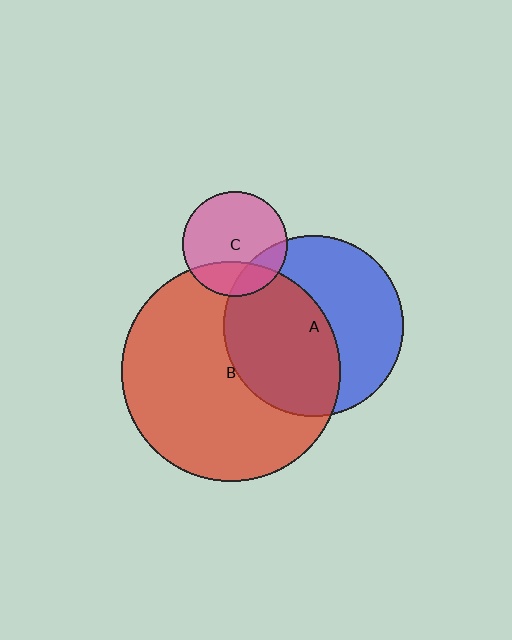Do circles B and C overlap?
Yes.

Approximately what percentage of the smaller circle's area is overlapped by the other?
Approximately 25%.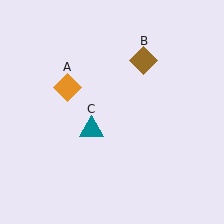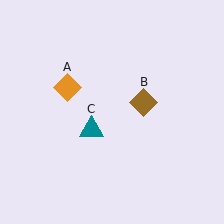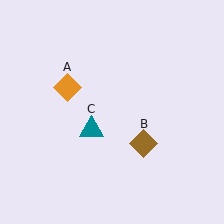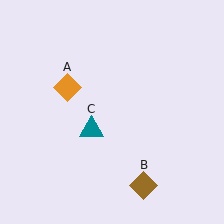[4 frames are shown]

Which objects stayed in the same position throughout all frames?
Orange diamond (object A) and teal triangle (object C) remained stationary.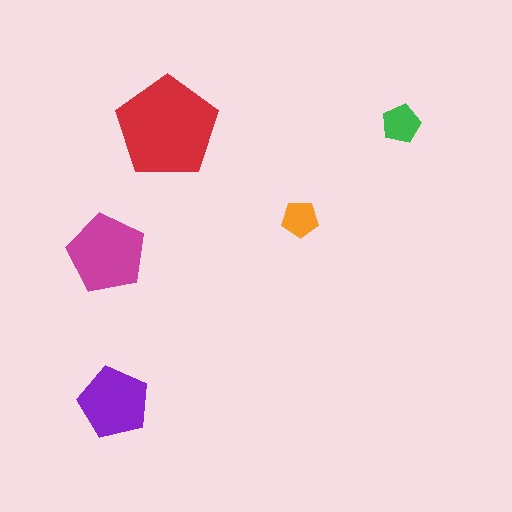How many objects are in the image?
There are 5 objects in the image.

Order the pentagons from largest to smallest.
the red one, the magenta one, the purple one, the green one, the orange one.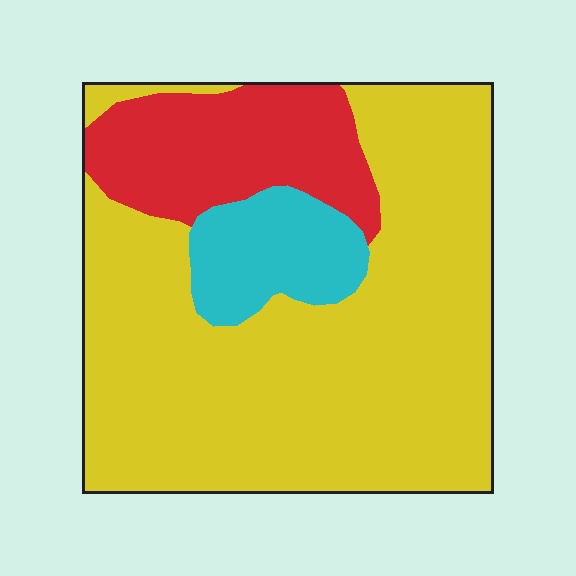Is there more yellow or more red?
Yellow.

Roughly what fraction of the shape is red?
Red covers roughly 20% of the shape.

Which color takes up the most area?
Yellow, at roughly 70%.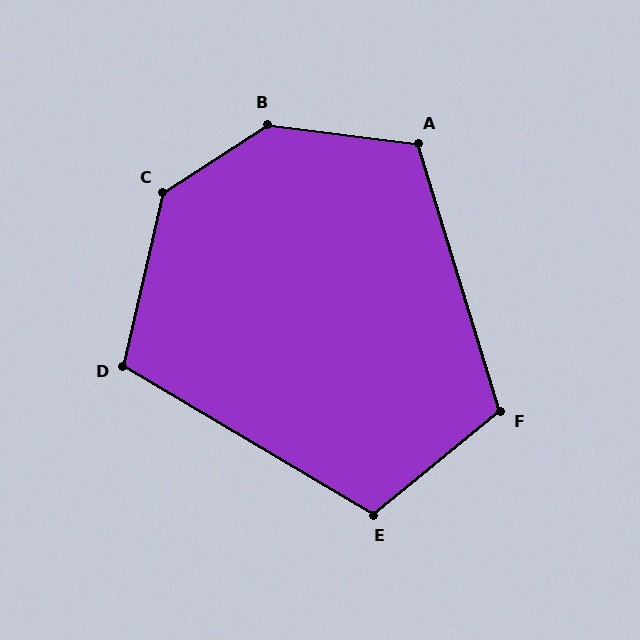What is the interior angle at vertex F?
Approximately 112 degrees (obtuse).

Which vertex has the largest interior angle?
B, at approximately 140 degrees.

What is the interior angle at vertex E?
Approximately 110 degrees (obtuse).